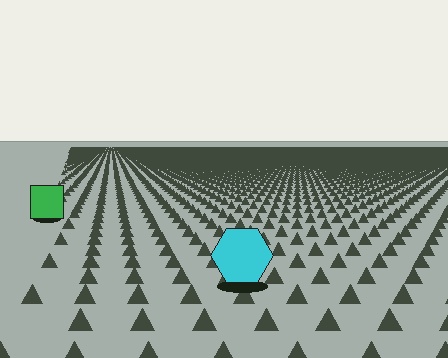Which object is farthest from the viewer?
The green square is farthest from the viewer. It appears smaller and the ground texture around it is denser.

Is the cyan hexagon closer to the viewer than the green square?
Yes. The cyan hexagon is closer — you can tell from the texture gradient: the ground texture is coarser near it.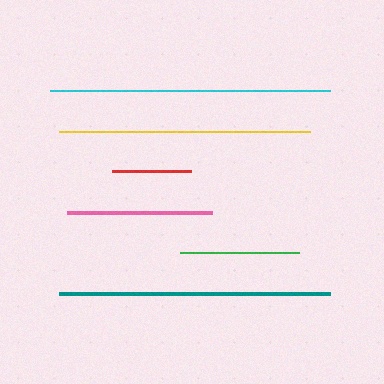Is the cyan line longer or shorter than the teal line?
The cyan line is longer than the teal line.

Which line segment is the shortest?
The red line is the shortest at approximately 79 pixels.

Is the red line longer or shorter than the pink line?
The pink line is longer than the red line.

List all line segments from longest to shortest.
From longest to shortest: cyan, teal, yellow, pink, green, red.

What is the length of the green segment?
The green segment is approximately 119 pixels long.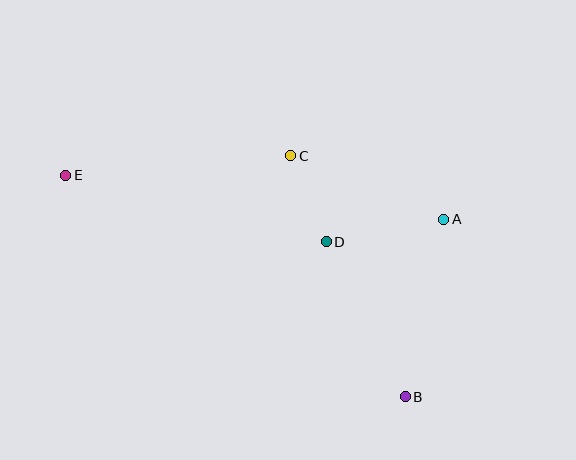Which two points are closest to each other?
Points C and D are closest to each other.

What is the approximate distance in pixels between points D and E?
The distance between D and E is approximately 269 pixels.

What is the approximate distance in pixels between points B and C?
The distance between B and C is approximately 267 pixels.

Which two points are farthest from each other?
Points B and E are farthest from each other.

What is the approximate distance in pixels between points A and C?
The distance between A and C is approximately 166 pixels.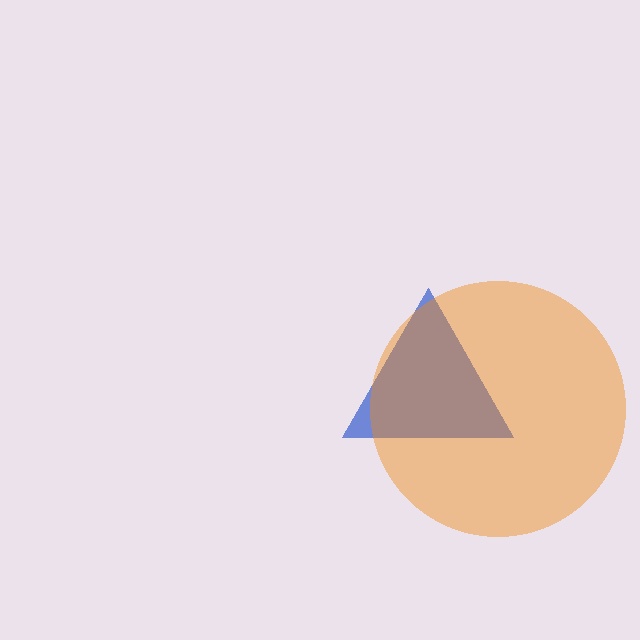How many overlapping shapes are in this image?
There are 2 overlapping shapes in the image.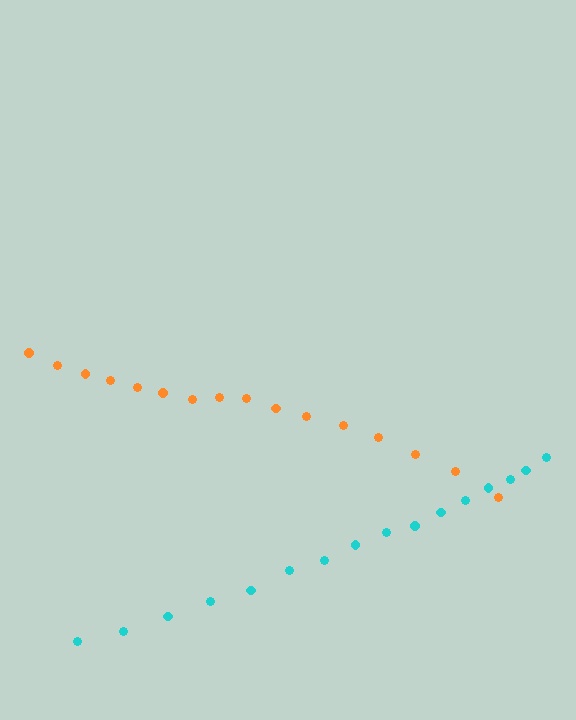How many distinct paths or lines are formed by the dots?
There are 2 distinct paths.